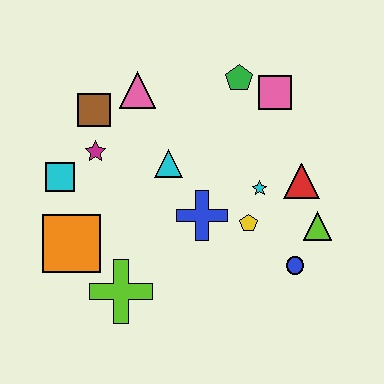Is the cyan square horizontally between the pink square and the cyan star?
No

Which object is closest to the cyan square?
The magenta star is closest to the cyan square.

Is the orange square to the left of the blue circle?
Yes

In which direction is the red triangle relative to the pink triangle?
The red triangle is to the right of the pink triangle.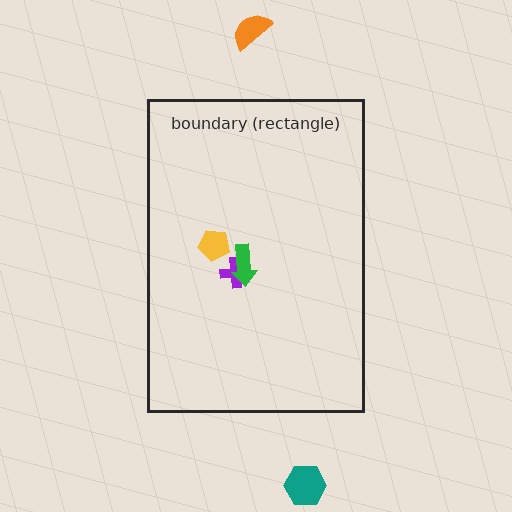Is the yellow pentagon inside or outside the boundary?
Inside.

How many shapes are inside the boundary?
3 inside, 2 outside.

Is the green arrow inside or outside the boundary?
Inside.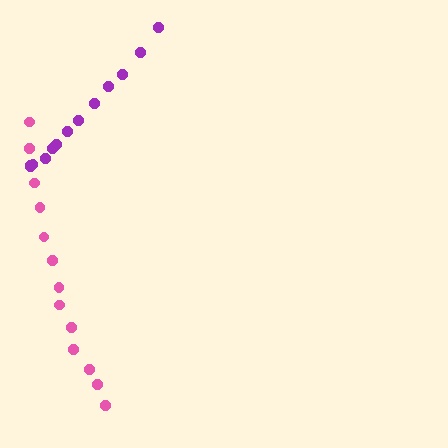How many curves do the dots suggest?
There are 2 distinct paths.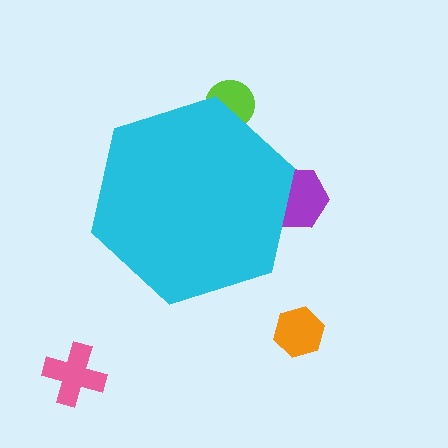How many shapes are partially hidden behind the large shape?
2 shapes are partially hidden.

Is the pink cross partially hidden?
No, the pink cross is fully visible.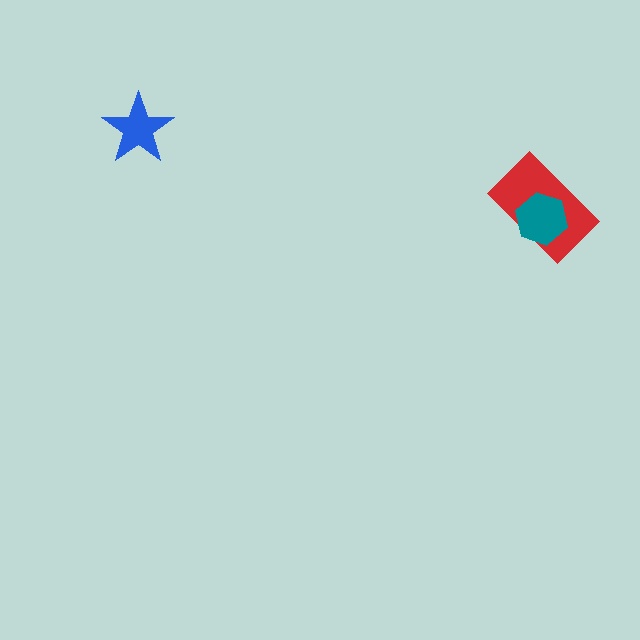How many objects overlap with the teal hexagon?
1 object overlaps with the teal hexagon.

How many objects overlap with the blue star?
0 objects overlap with the blue star.